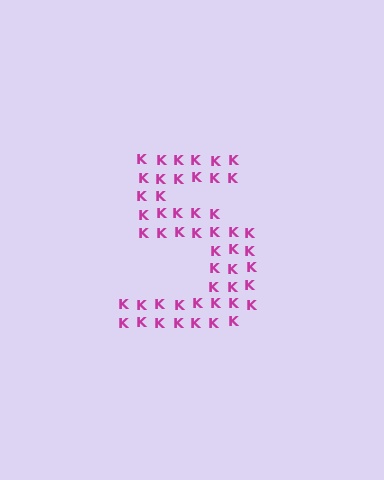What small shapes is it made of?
It is made of small letter K's.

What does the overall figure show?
The overall figure shows the digit 5.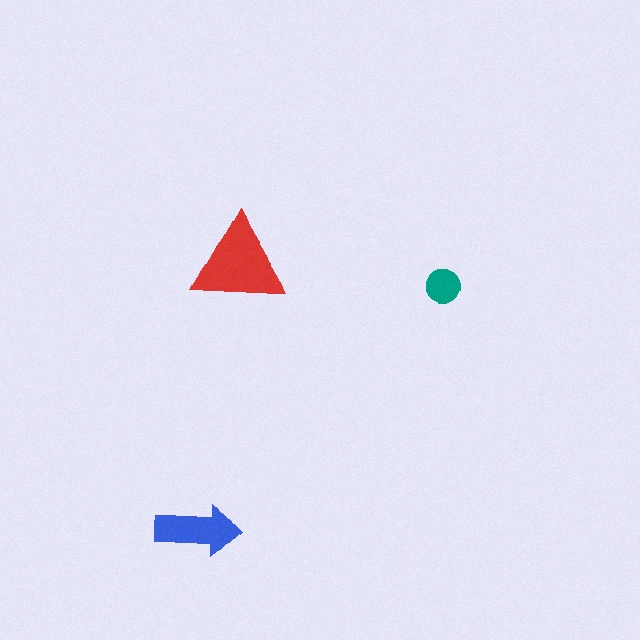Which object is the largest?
The red triangle.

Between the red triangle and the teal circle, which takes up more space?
The red triangle.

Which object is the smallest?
The teal circle.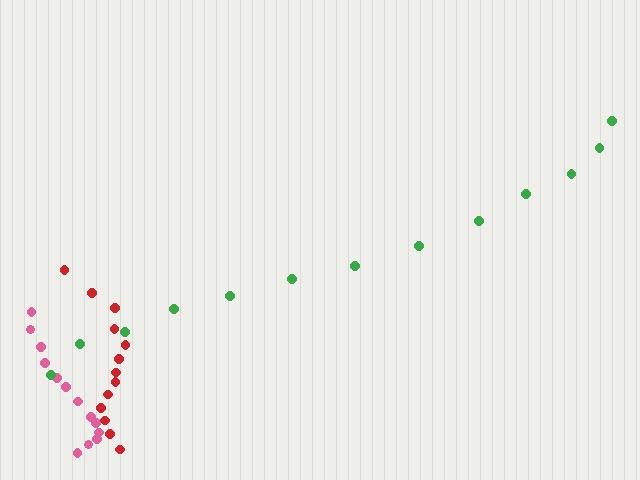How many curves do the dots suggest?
There are 3 distinct paths.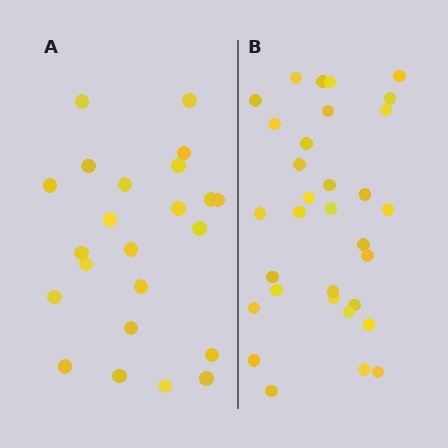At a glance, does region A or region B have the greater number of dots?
Region B (the right region) has more dots.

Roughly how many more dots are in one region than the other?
Region B has roughly 8 or so more dots than region A.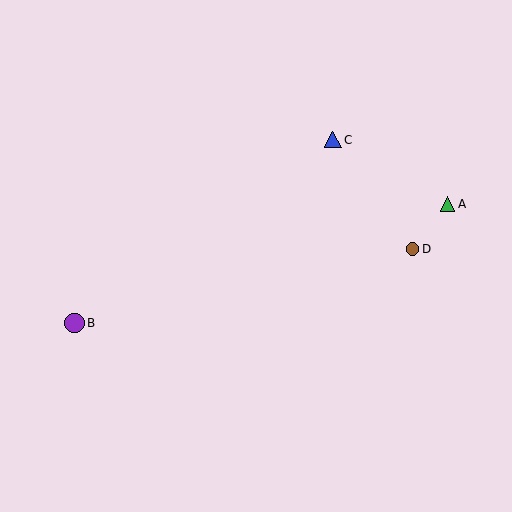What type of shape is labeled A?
Shape A is a green triangle.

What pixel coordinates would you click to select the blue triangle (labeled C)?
Click at (333, 140) to select the blue triangle C.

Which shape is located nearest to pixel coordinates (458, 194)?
The green triangle (labeled A) at (448, 204) is nearest to that location.